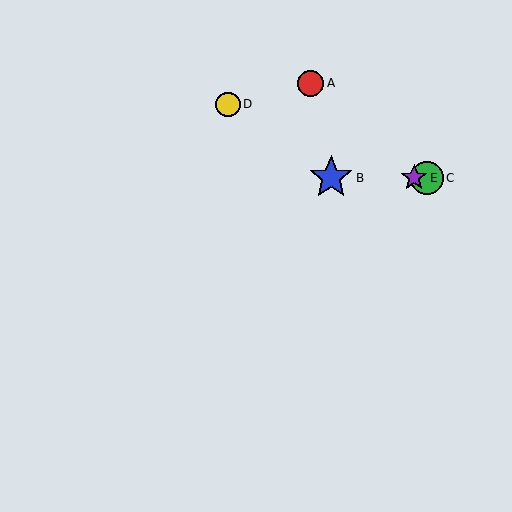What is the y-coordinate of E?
Object E is at y≈178.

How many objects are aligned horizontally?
3 objects (B, C, E) are aligned horizontally.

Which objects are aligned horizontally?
Objects B, C, E are aligned horizontally.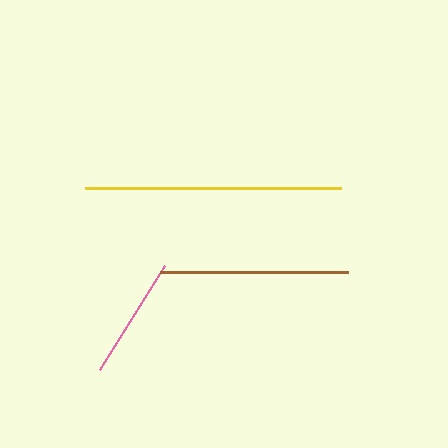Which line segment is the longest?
The yellow line is the longest at approximately 256 pixels.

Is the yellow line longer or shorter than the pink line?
The yellow line is longer than the pink line.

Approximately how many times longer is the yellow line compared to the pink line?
The yellow line is approximately 2.1 times the length of the pink line.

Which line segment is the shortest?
The pink line is the shortest at approximately 123 pixels.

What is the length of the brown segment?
The brown segment is approximately 188 pixels long.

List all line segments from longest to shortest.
From longest to shortest: yellow, brown, pink.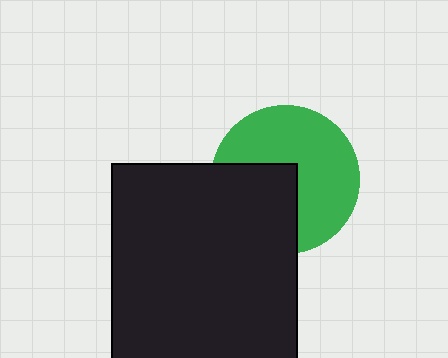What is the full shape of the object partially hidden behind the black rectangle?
The partially hidden object is a green circle.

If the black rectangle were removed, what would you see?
You would see the complete green circle.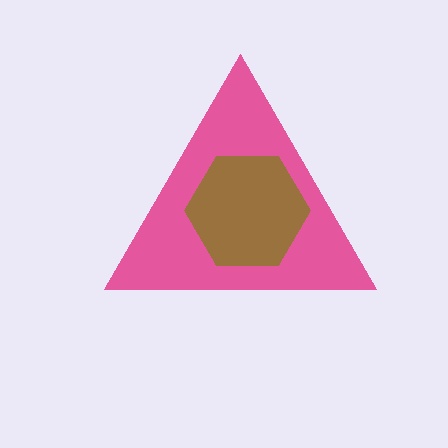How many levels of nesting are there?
2.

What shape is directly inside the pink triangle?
The brown hexagon.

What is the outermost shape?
The pink triangle.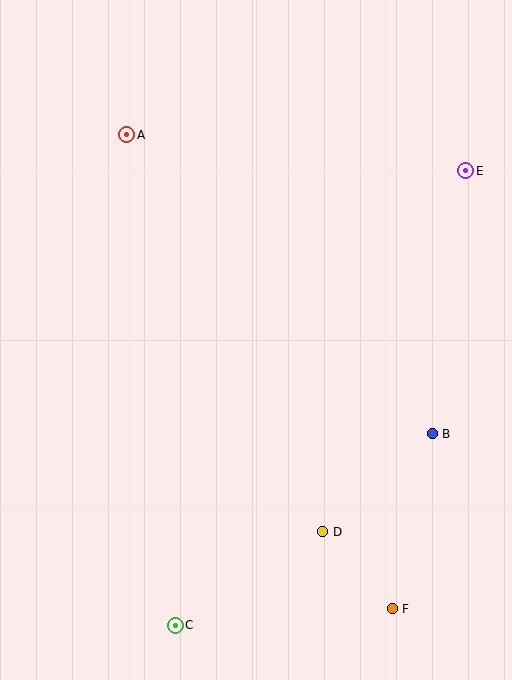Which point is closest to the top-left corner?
Point A is closest to the top-left corner.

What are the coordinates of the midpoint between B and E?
The midpoint between B and E is at (449, 302).